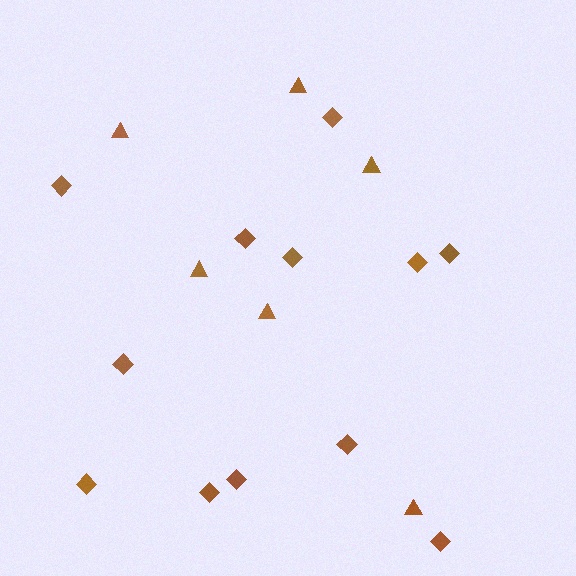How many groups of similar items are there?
There are 2 groups: one group of diamonds (12) and one group of triangles (6).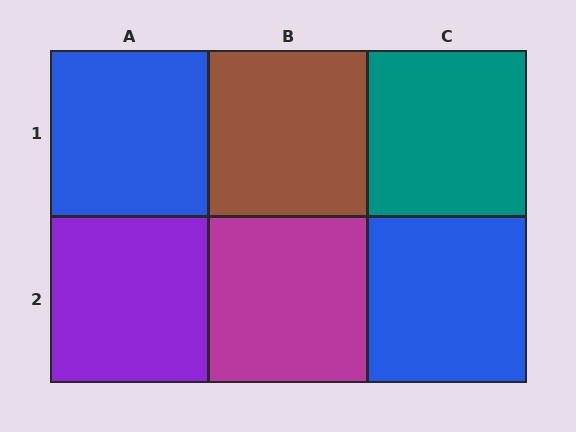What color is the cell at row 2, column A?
Purple.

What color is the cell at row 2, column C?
Blue.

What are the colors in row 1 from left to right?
Blue, brown, teal.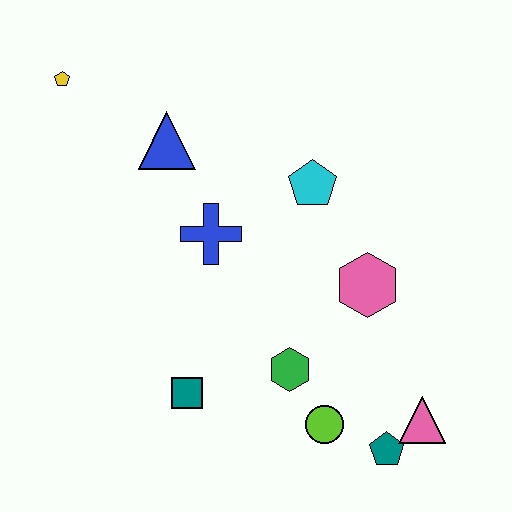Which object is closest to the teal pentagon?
The pink triangle is closest to the teal pentagon.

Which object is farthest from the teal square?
The yellow pentagon is farthest from the teal square.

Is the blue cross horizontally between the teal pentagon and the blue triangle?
Yes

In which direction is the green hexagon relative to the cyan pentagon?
The green hexagon is below the cyan pentagon.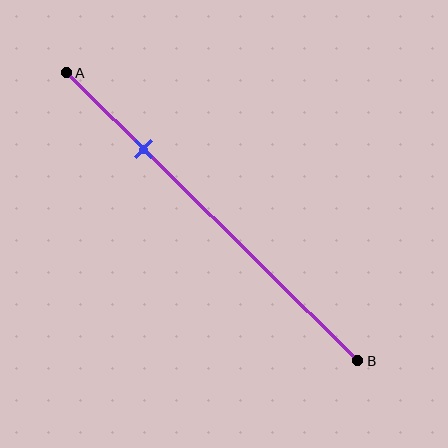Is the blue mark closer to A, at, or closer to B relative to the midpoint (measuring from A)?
The blue mark is closer to point A than the midpoint of segment AB.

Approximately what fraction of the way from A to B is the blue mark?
The blue mark is approximately 25% of the way from A to B.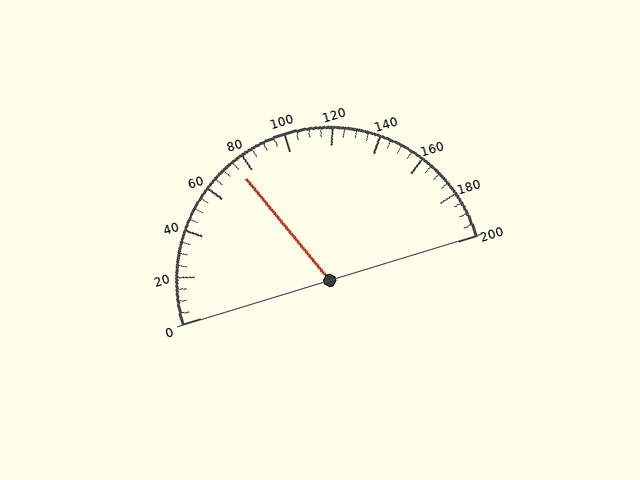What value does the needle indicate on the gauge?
The needle indicates approximately 75.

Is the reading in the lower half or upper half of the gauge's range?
The reading is in the lower half of the range (0 to 200).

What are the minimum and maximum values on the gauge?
The gauge ranges from 0 to 200.